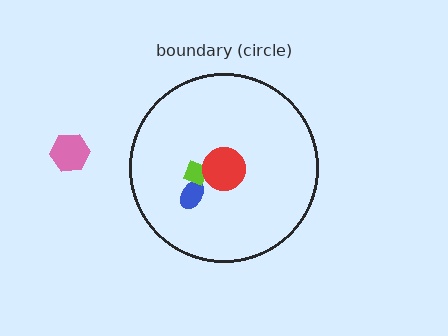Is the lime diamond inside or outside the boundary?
Inside.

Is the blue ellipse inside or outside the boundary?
Inside.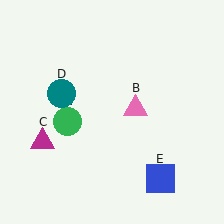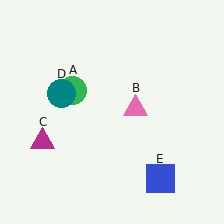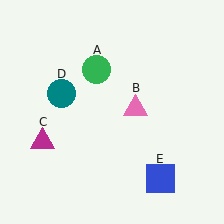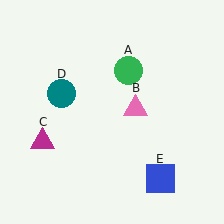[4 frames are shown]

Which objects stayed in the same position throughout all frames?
Pink triangle (object B) and magenta triangle (object C) and teal circle (object D) and blue square (object E) remained stationary.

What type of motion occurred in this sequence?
The green circle (object A) rotated clockwise around the center of the scene.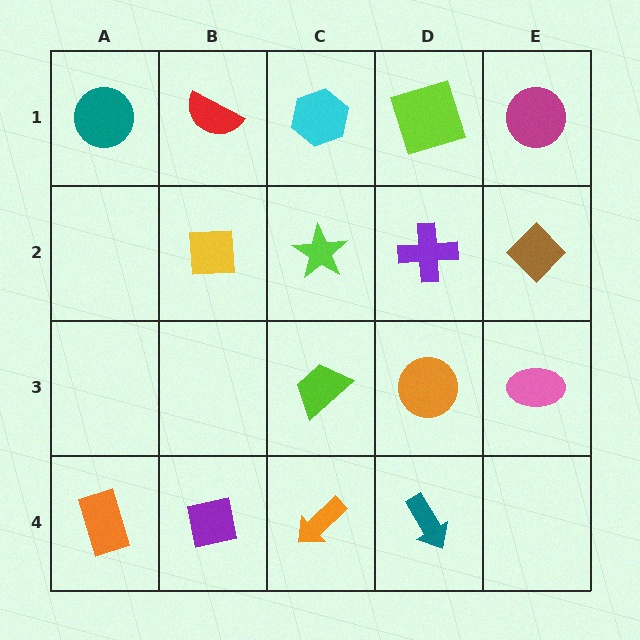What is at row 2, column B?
A yellow square.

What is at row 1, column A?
A teal circle.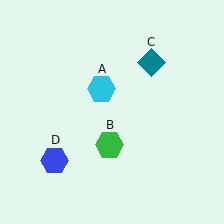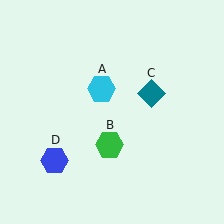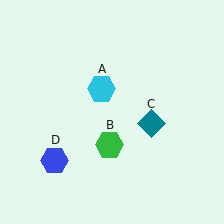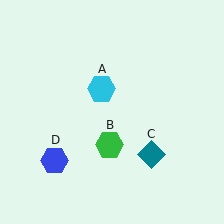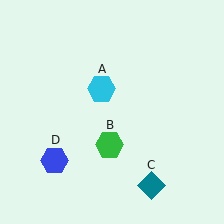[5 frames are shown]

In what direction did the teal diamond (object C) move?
The teal diamond (object C) moved down.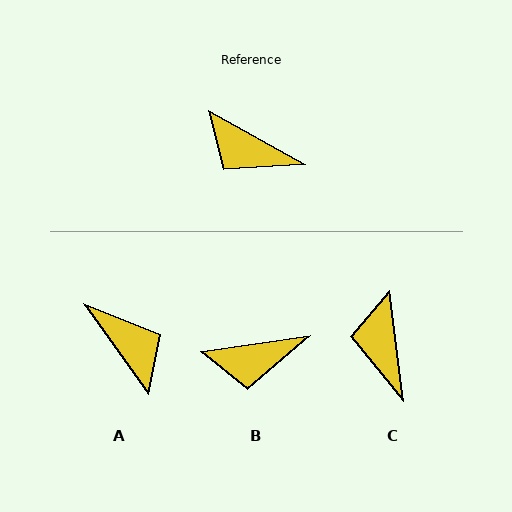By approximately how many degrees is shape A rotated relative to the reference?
Approximately 154 degrees counter-clockwise.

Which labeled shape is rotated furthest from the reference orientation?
A, about 154 degrees away.